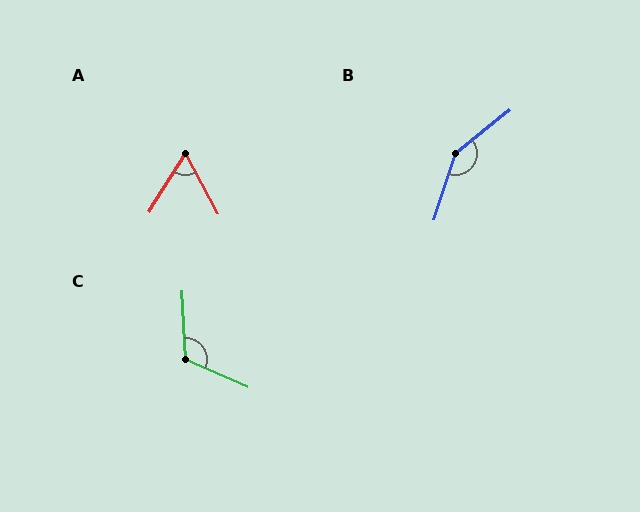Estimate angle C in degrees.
Approximately 116 degrees.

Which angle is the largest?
B, at approximately 146 degrees.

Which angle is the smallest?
A, at approximately 60 degrees.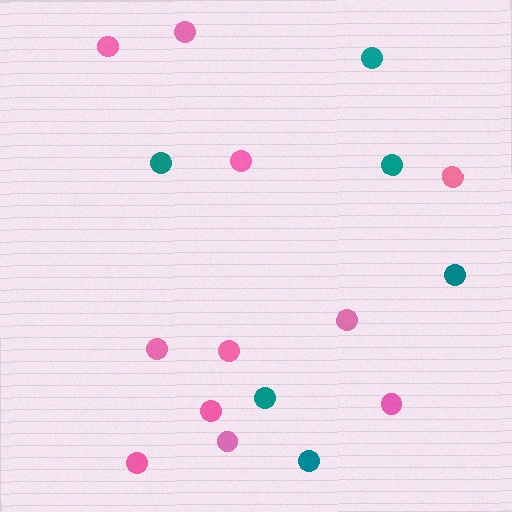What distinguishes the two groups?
There are 2 groups: one group of teal circles (6) and one group of pink circles (11).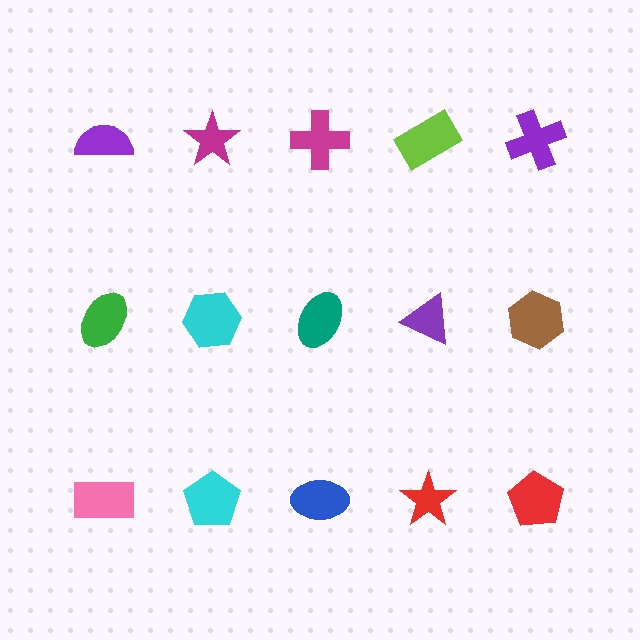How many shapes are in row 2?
5 shapes.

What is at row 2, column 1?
A green ellipse.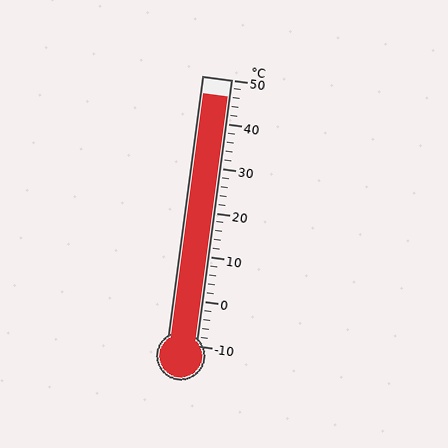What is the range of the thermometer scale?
The thermometer scale ranges from -10°C to 50°C.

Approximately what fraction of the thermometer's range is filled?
The thermometer is filled to approximately 95% of its range.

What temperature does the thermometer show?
The thermometer shows approximately 46°C.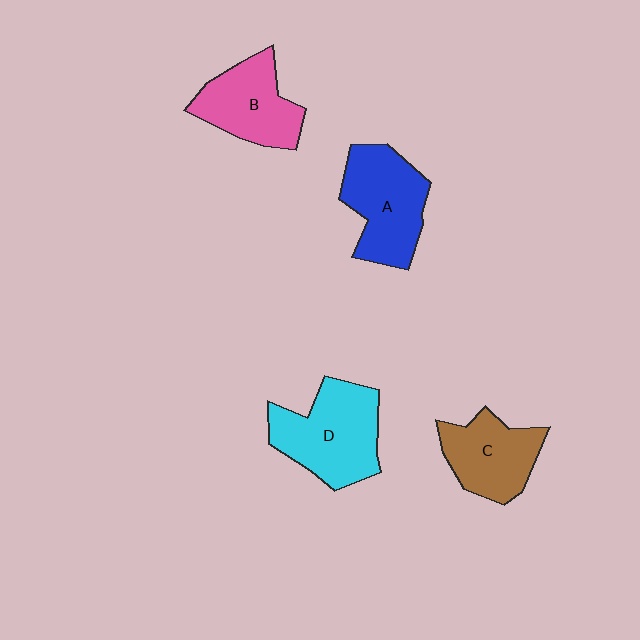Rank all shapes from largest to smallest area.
From largest to smallest: D (cyan), A (blue), B (pink), C (brown).